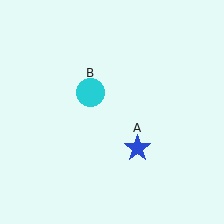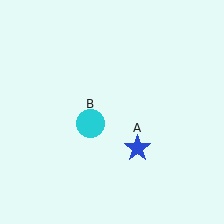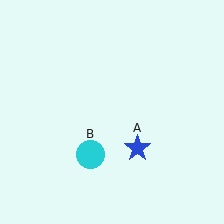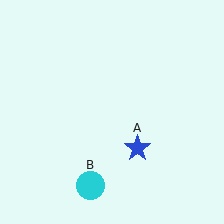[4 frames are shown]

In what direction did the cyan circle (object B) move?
The cyan circle (object B) moved down.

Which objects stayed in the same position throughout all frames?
Blue star (object A) remained stationary.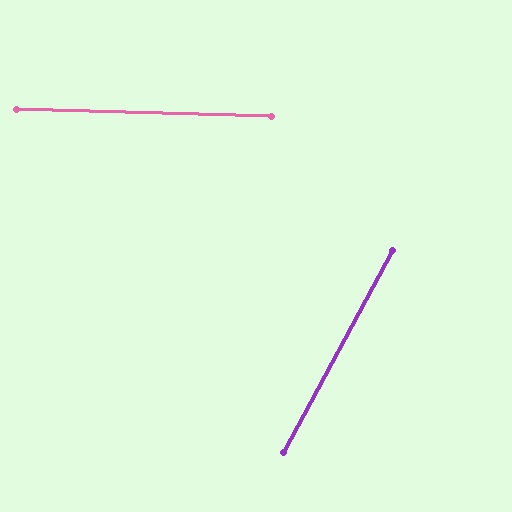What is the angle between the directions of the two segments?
Approximately 63 degrees.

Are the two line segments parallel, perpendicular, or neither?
Neither parallel nor perpendicular — they differ by about 63°.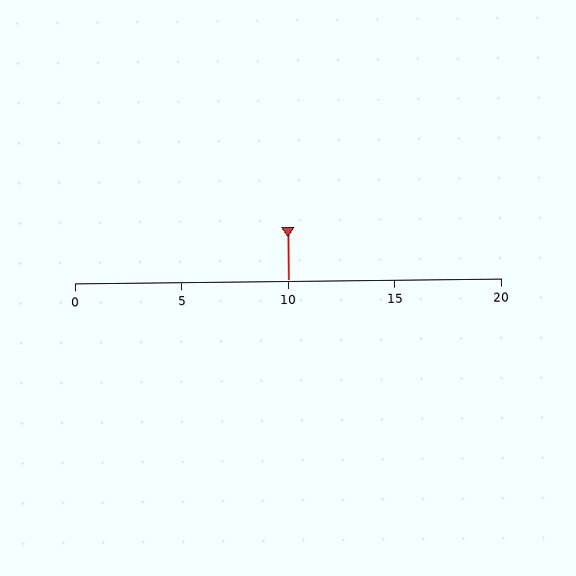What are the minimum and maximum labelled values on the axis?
The axis runs from 0 to 20.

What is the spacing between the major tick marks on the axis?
The major ticks are spaced 5 apart.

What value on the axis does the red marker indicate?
The marker indicates approximately 10.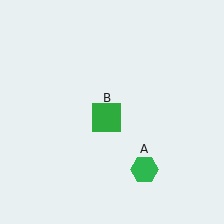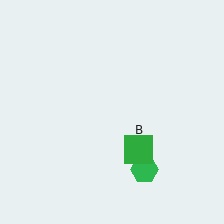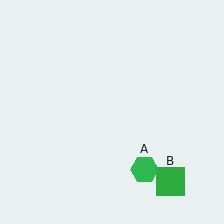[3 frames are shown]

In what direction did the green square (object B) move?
The green square (object B) moved down and to the right.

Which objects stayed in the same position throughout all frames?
Green hexagon (object A) remained stationary.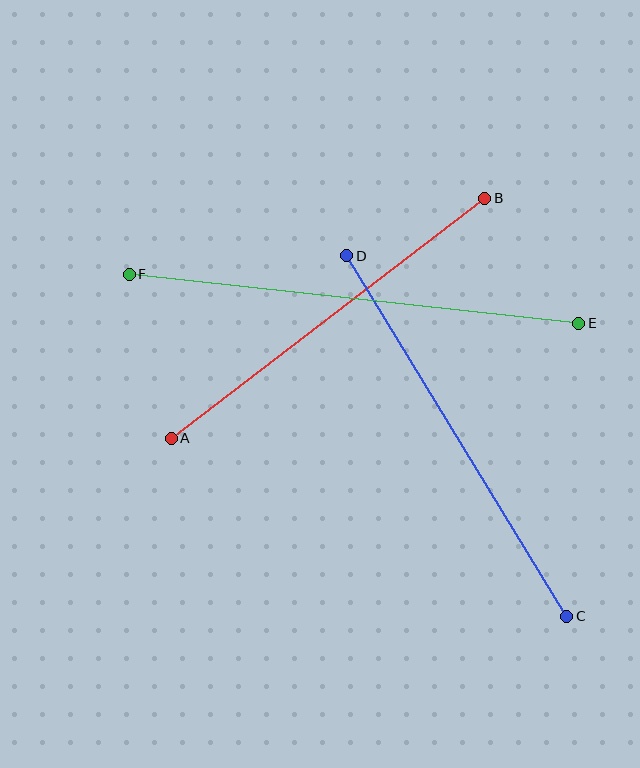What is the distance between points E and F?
The distance is approximately 452 pixels.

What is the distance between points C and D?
The distance is approximately 422 pixels.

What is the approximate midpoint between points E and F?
The midpoint is at approximately (354, 299) pixels.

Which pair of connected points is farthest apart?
Points E and F are farthest apart.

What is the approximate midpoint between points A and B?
The midpoint is at approximately (328, 318) pixels.